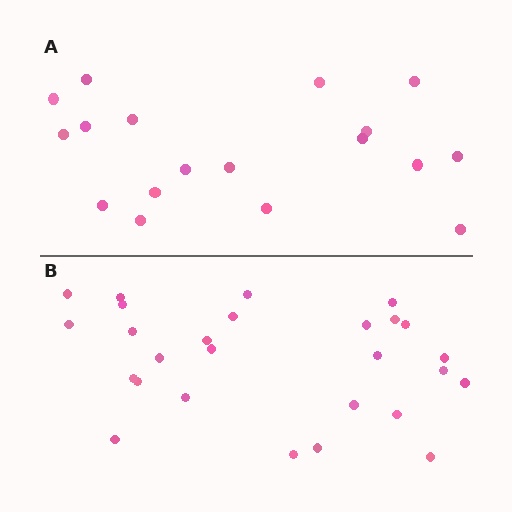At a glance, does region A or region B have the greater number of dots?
Region B (the bottom region) has more dots.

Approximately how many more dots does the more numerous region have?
Region B has roughly 8 or so more dots than region A.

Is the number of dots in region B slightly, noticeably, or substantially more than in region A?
Region B has substantially more. The ratio is roughly 1.5 to 1.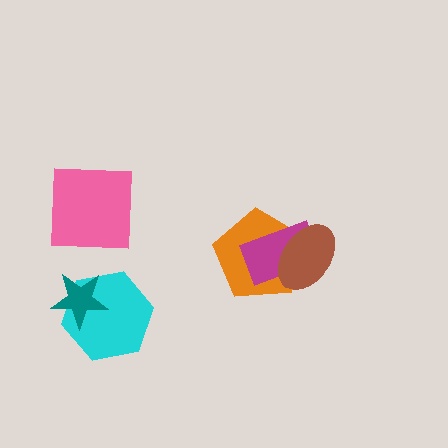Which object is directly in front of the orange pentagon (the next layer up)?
The magenta rectangle is directly in front of the orange pentagon.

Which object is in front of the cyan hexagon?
The teal star is in front of the cyan hexagon.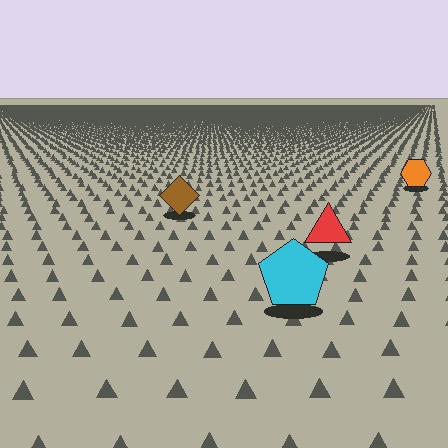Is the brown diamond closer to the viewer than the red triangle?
No. The red triangle is closer — you can tell from the texture gradient: the ground texture is coarser near it.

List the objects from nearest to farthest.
From nearest to farthest: the cyan pentagon, the red triangle, the brown diamond, the orange hexagon.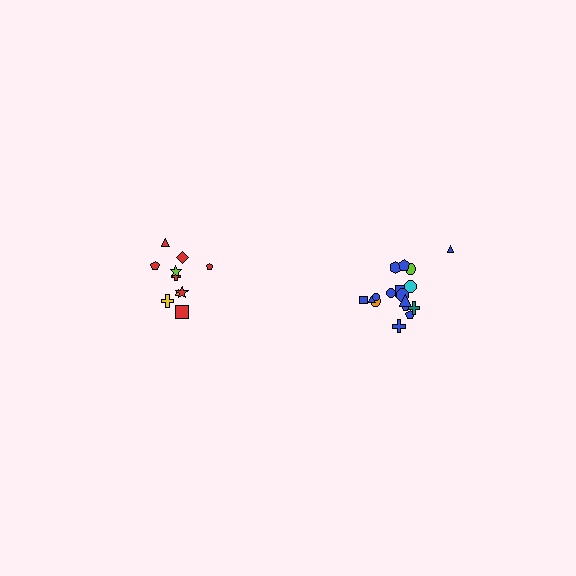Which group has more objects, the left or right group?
The right group.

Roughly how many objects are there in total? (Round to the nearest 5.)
Roughly 30 objects in total.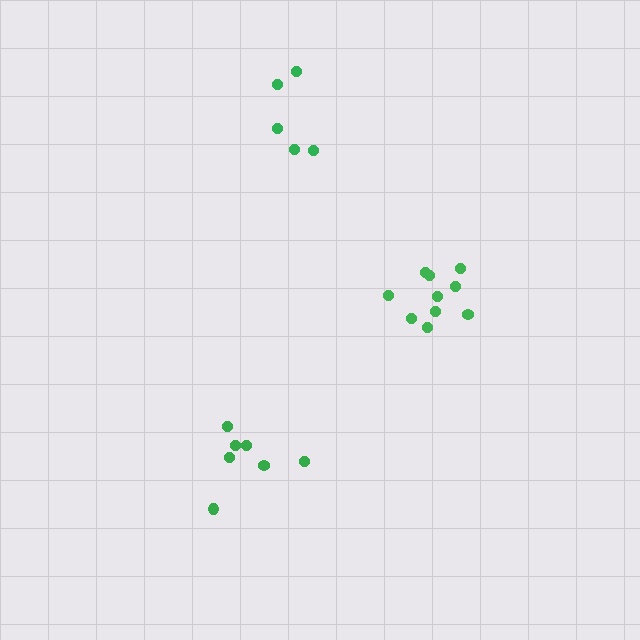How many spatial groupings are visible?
There are 3 spatial groupings.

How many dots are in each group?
Group 1: 5 dots, Group 2: 7 dots, Group 3: 10 dots (22 total).